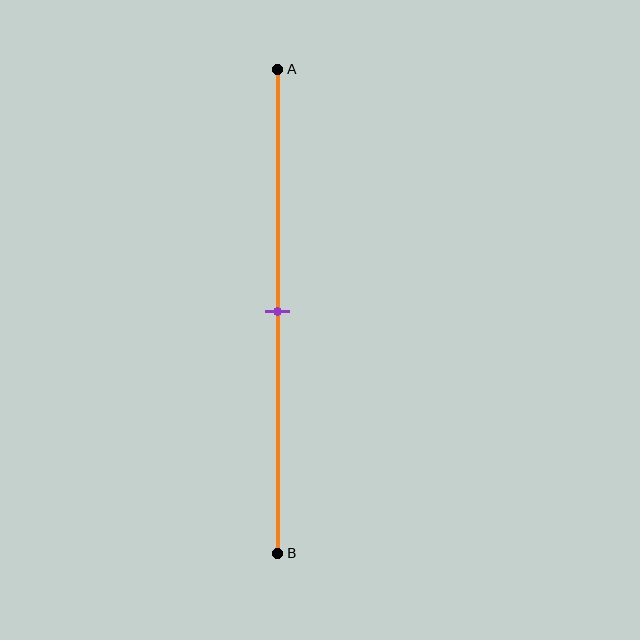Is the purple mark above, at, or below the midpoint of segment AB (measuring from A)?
The purple mark is approximately at the midpoint of segment AB.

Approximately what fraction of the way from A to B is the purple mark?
The purple mark is approximately 50% of the way from A to B.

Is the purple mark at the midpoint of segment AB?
Yes, the mark is approximately at the midpoint.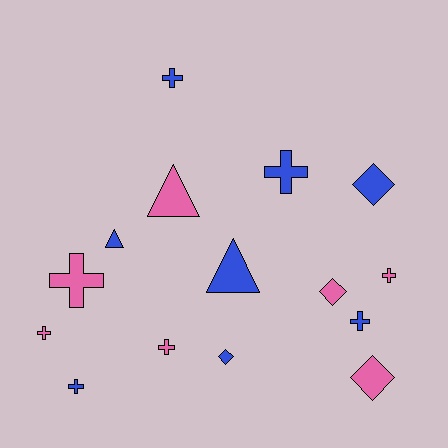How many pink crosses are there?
There are 4 pink crosses.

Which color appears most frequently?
Blue, with 8 objects.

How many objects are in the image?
There are 15 objects.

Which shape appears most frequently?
Cross, with 8 objects.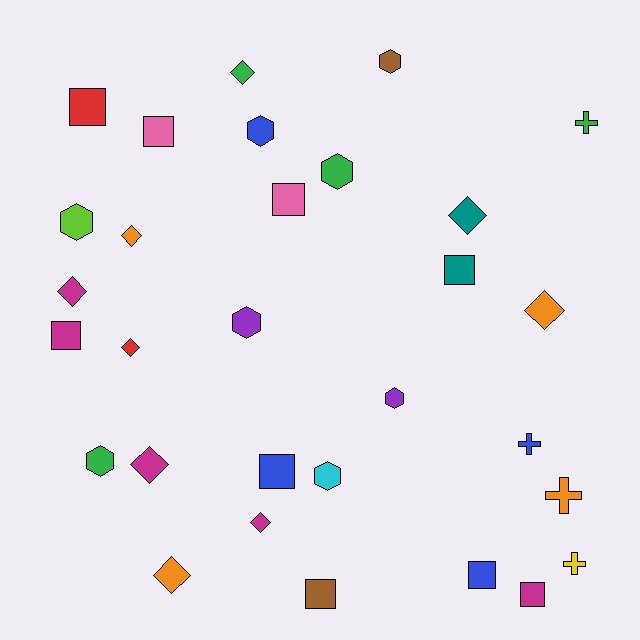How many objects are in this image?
There are 30 objects.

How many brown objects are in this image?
There are 2 brown objects.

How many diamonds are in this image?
There are 9 diamonds.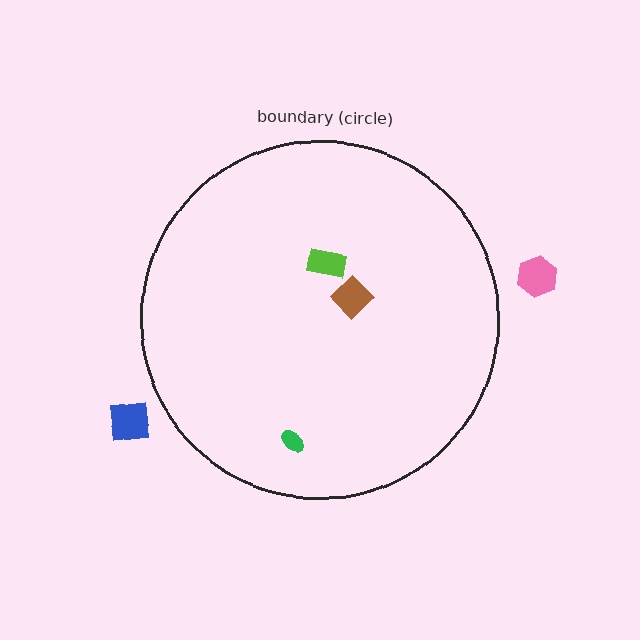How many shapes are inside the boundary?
3 inside, 2 outside.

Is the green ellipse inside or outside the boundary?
Inside.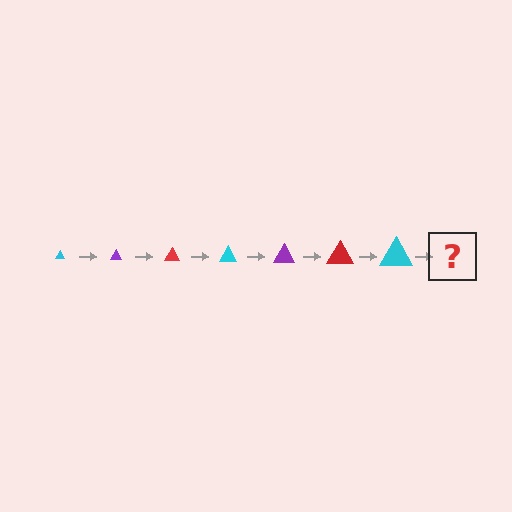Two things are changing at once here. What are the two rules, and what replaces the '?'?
The two rules are that the triangle grows larger each step and the color cycles through cyan, purple, and red. The '?' should be a purple triangle, larger than the previous one.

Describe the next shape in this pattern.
It should be a purple triangle, larger than the previous one.